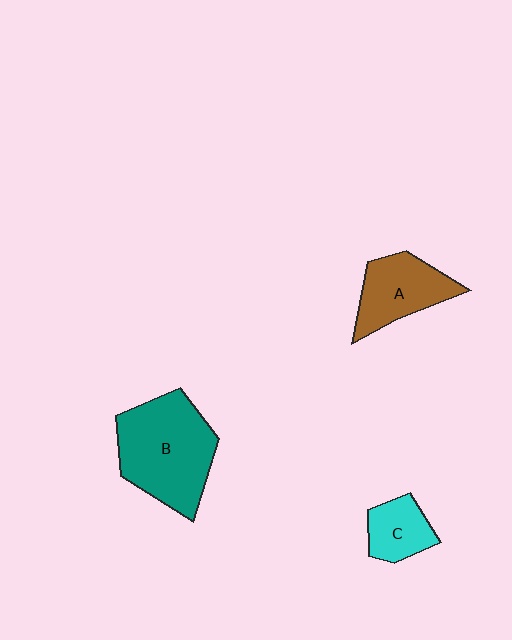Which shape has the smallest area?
Shape C (cyan).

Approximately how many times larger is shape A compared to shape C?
Approximately 1.6 times.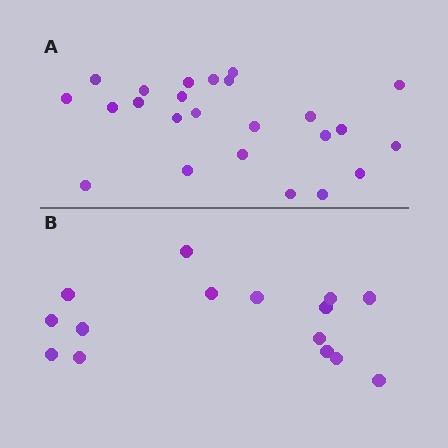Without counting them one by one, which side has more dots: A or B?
Region A (the top region) has more dots.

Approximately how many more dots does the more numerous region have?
Region A has roughly 8 or so more dots than region B.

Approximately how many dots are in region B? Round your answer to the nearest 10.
About 20 dots. (The exact count is 15, which rounds to 20.)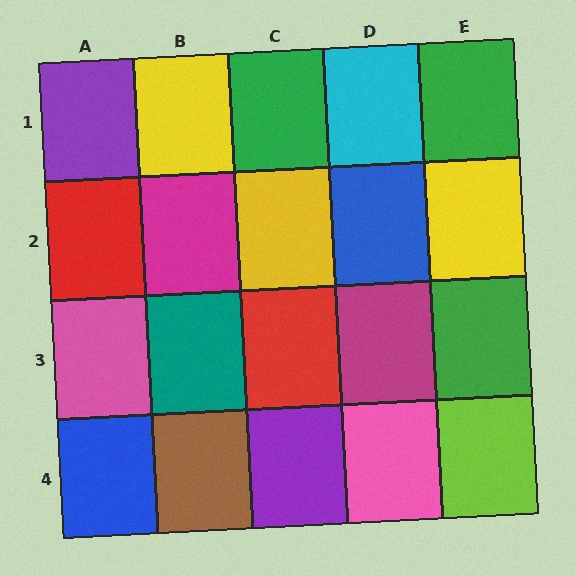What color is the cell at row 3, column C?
Red.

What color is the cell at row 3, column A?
Pink.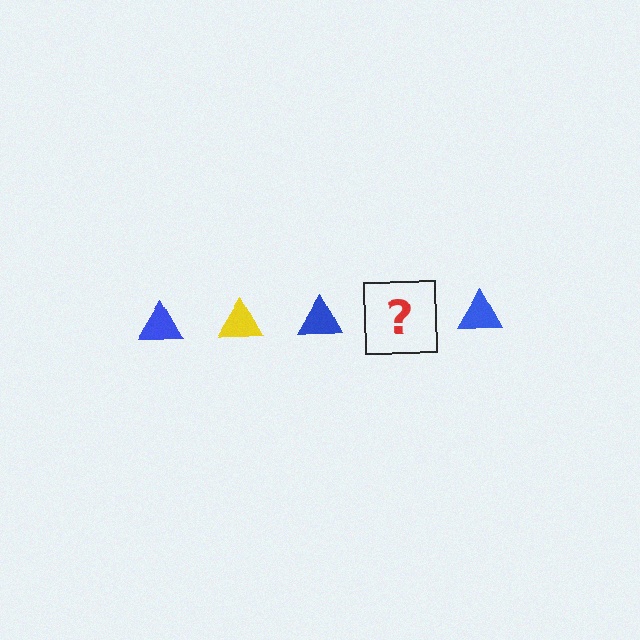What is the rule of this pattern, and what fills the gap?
The rule is that the pattern cycles through blue, yellow triangles. The gap should be filled with a yellow triangle.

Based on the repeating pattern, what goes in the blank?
The blank should be a yellow triangle.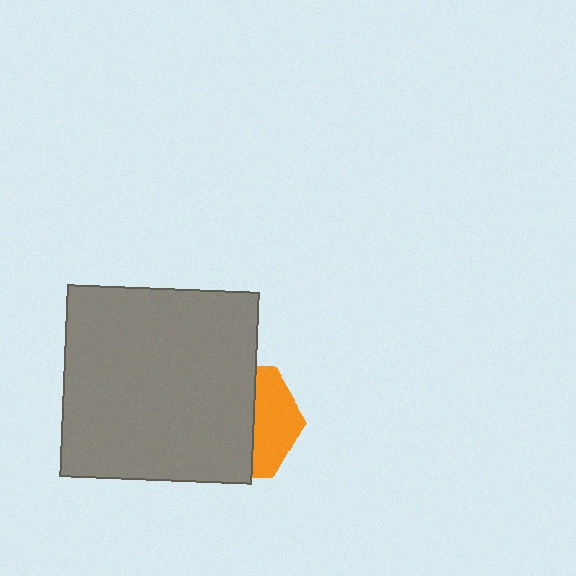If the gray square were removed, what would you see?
You would see the complete orange hexagon.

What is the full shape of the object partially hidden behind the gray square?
The partially hidden object is an orange hexagon.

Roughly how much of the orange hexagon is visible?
A small part of it is visible (roughly 38%).